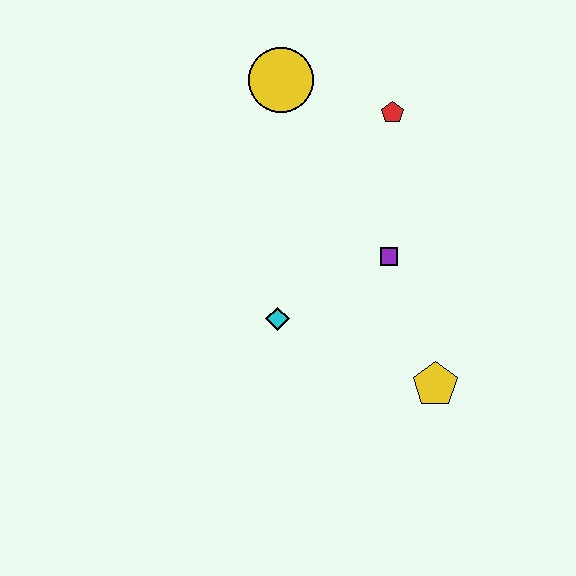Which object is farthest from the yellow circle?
The yellow pentagon is farthest from the yellow circle.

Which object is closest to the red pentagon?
The yellow circle is closest to the red pentagon.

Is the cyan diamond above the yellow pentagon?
Yes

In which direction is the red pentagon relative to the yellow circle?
The red pentagon is to the right of the yellow circle.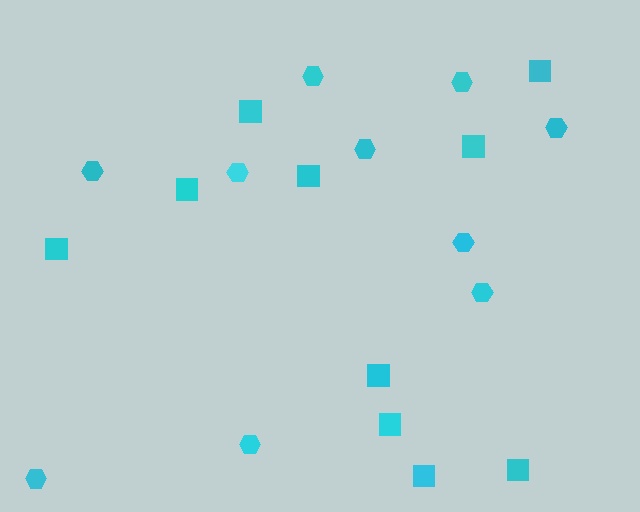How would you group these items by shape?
There are 2 groups: one group of squares (10) and one group of hexagons (10).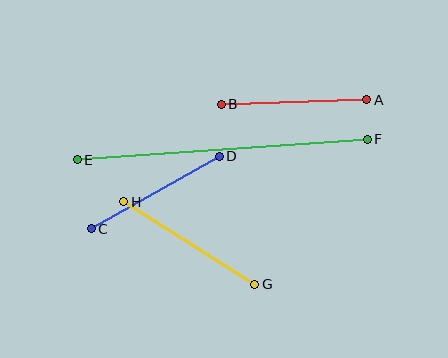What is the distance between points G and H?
The distance is approximately 155 pixels.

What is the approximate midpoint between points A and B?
The midpoint is at approximately (294, 102) pixels.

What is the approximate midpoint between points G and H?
The midpoint is at approximately (189, 243) pixels.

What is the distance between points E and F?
The distance is approximately 290 pixels.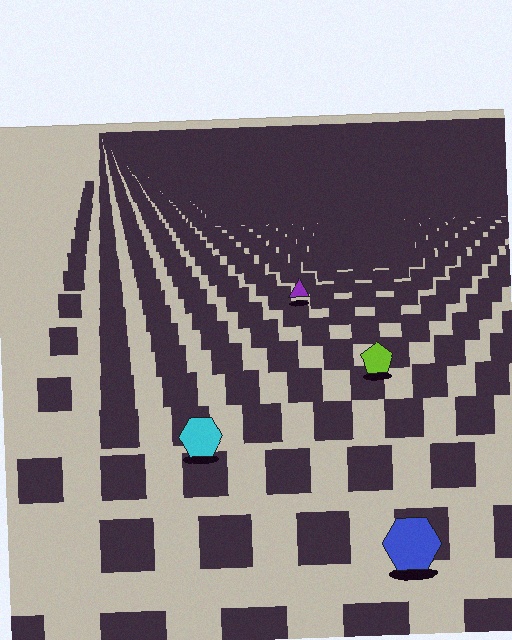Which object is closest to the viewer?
The blue hexagon is closest. The texture marks near it are larger and more spread out.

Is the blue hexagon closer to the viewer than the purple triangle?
Yes. The blue hexagon is closer — you can tell from the texture gradient: the ground texture is coarser near it.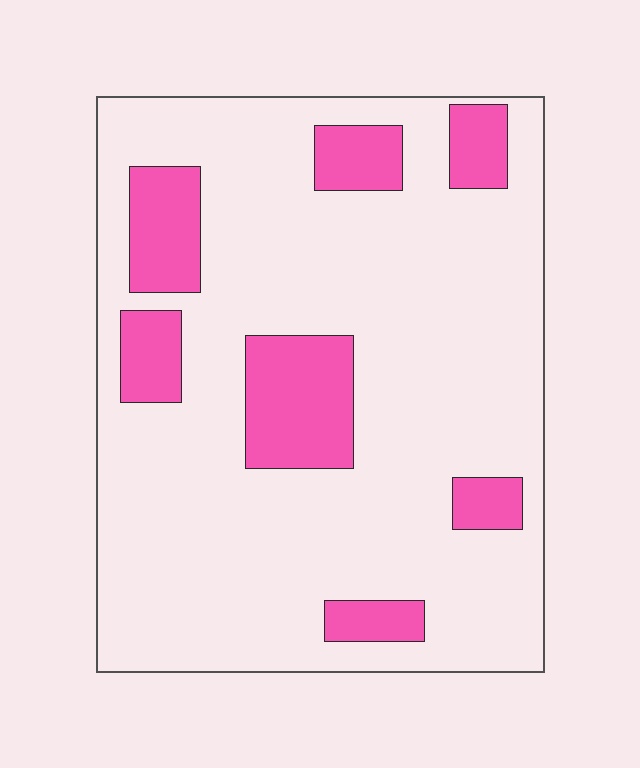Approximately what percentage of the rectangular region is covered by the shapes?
Approximately 20%.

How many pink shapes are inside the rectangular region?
7.